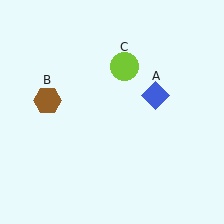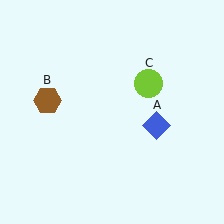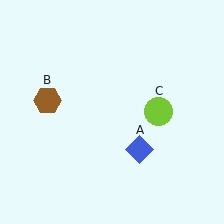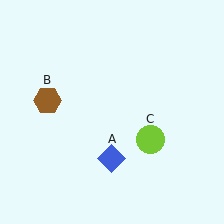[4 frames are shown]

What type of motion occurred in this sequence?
The blue diamond (object A), lime circle (object C) rotated clockwise around the center of the scene.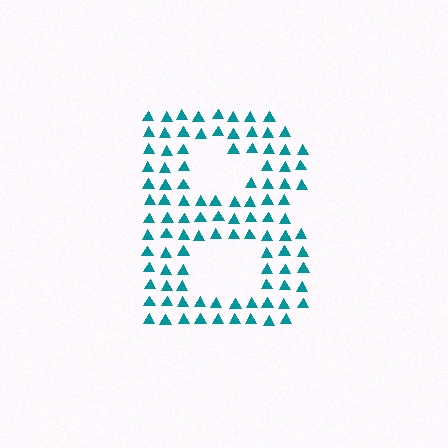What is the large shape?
The large shape is the letter B.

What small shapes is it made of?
It is made of small triangles.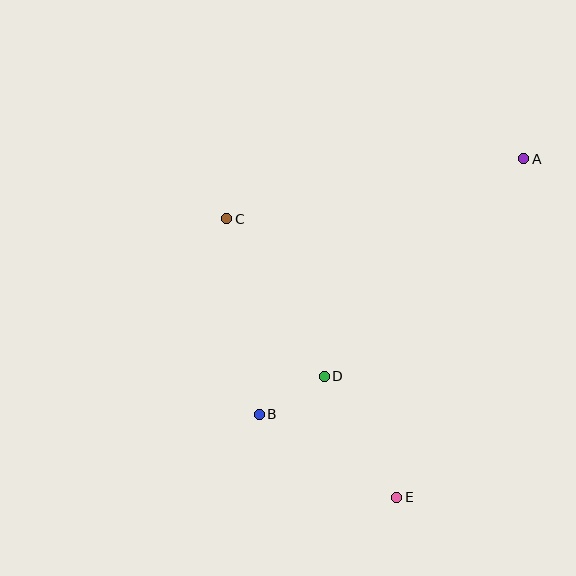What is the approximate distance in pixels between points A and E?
The distance between A and E is approximately 362 pixels.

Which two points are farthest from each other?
Points A and B are farthest from each other.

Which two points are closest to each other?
Points B and D are closest to each other.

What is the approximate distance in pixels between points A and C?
The distance between A and C is approximately 303 pixels.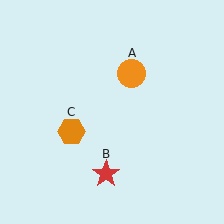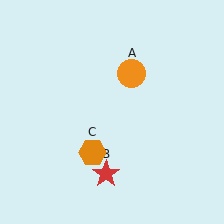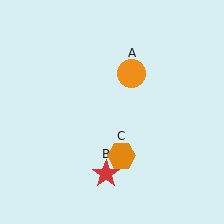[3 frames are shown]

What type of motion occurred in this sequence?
The orange hexagon (object C) rotated counterclockwise around the center of the scene.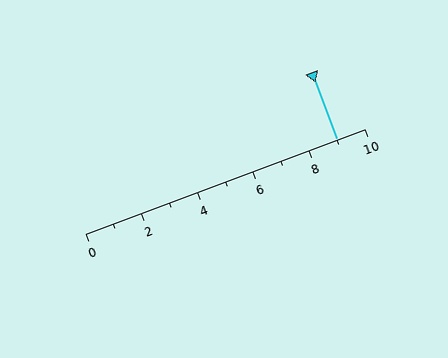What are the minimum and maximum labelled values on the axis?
The axis runs from 0 to 10.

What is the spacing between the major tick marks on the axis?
The major ticks are spaced 2 apart.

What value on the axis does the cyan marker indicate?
The marker indicates approximately 9.